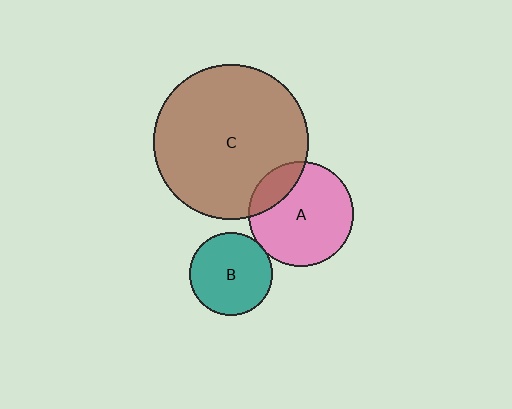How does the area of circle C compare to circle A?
Approximately 2.2 times.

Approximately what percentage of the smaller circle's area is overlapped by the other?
Approximately 20%.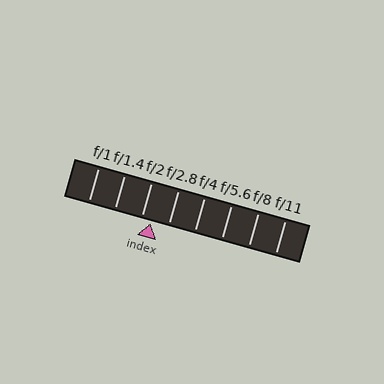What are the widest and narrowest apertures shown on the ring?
The widest aperture shown is f/1 and the narrowest is f/11.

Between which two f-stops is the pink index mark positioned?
The index mark is between f/2 and f/2.8.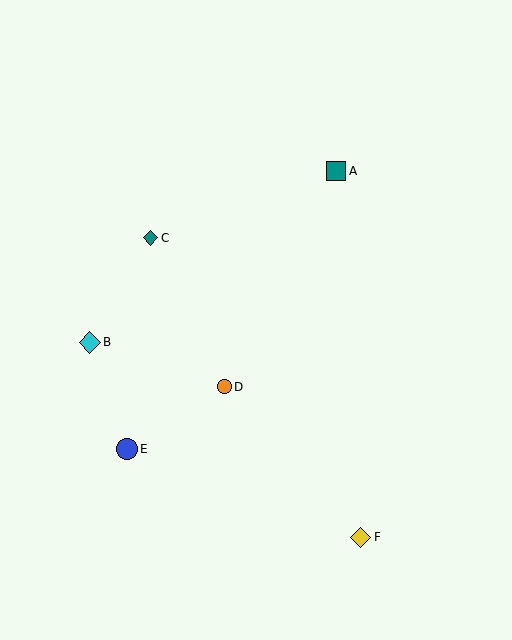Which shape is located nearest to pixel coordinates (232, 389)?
The orange circle (labeled D) at (224, 387) is nearest to that location.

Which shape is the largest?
The cyan diamond (labeled B) is the largest.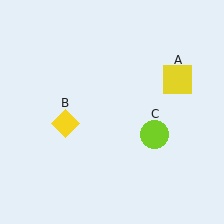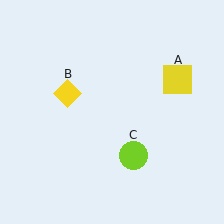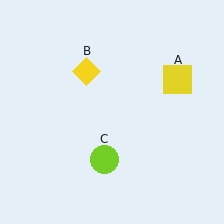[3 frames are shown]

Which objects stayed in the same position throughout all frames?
Yellow square (object A) remained stationary.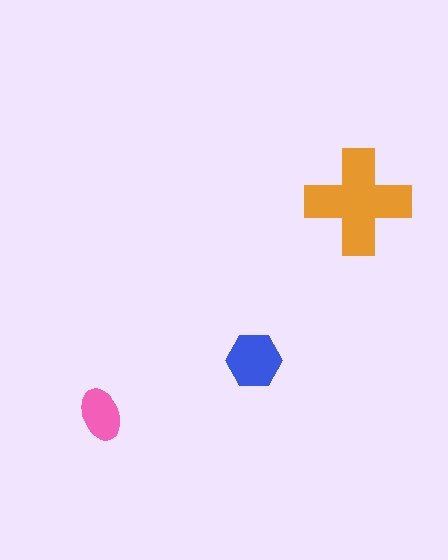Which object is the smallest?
The pink ellipse.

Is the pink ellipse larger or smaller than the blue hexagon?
Smaller.